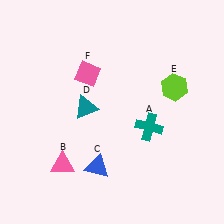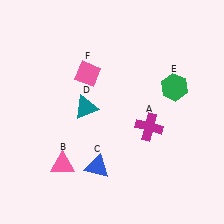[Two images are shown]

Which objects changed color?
A changed from teal to magenta. E changed from lime to green.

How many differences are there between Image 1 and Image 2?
There are 2 differences between the two images.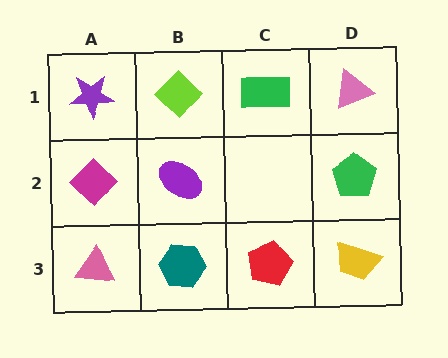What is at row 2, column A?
A magenta diamond.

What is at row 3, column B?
A teal hexagon.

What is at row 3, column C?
A red pentagon.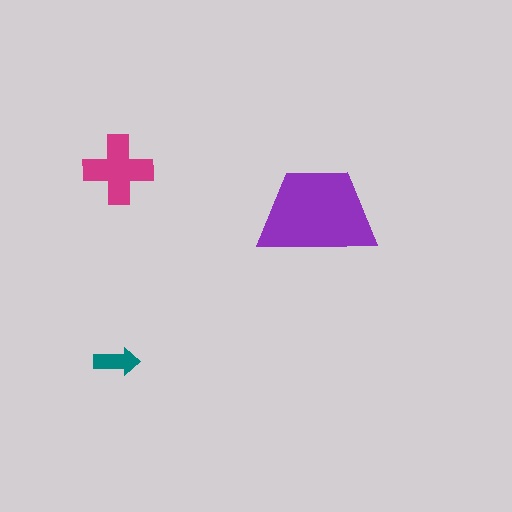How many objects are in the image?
There are 3 objects in the image.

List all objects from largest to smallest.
The purple trapezoid, the magenta cross, the teal arrow.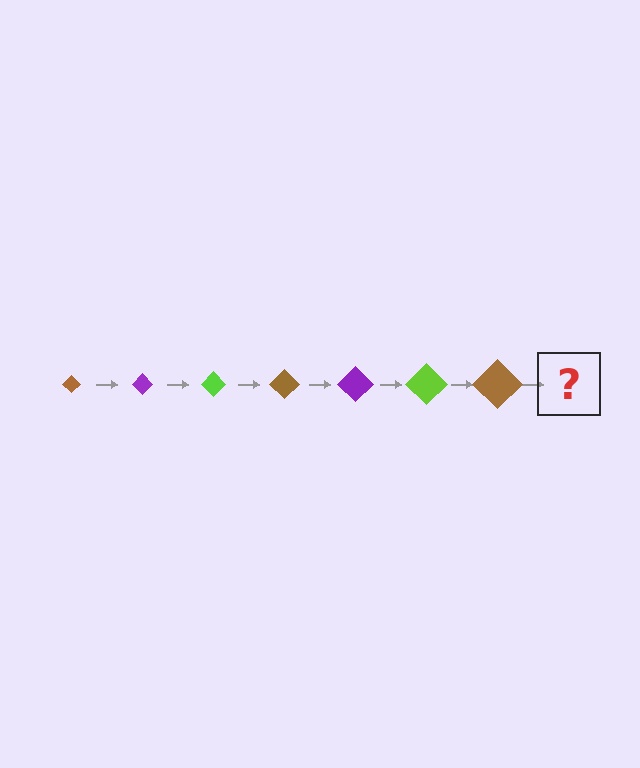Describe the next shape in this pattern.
It should be a purple diamond, larger than the previous one.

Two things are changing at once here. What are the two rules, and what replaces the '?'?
The two rules are that the diamond grows larger each step and the color cycles through brown, purple, and lime. The '?' should be a purple diamond, larger than the previous one.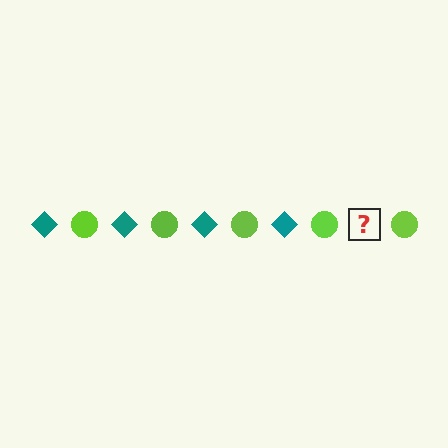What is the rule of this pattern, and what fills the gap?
The rule is that the pattern alternates between teal diamond and lime circle. The gap should be filled with a teal diamond.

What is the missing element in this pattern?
The missing element is a teal diamond.